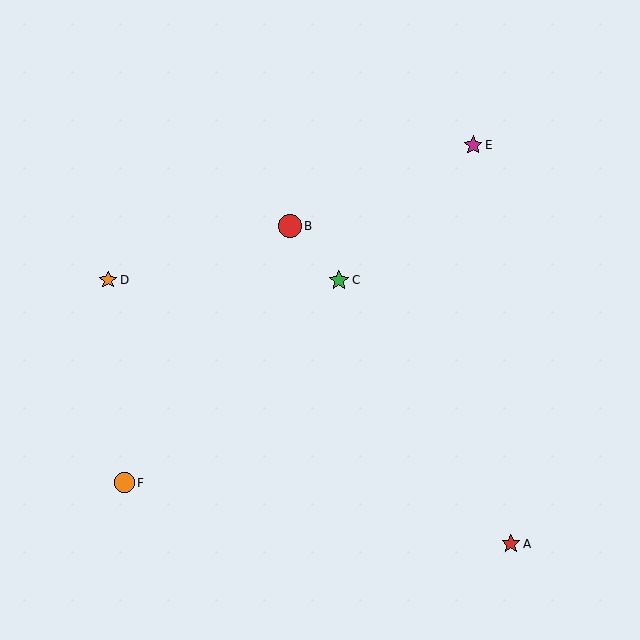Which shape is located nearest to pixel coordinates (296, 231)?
The red circle (labeled B) at (290, 226) is nearest to that location.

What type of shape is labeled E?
Shape E is a magenta star.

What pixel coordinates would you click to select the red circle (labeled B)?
Click at (290, 226) to select the red circle B.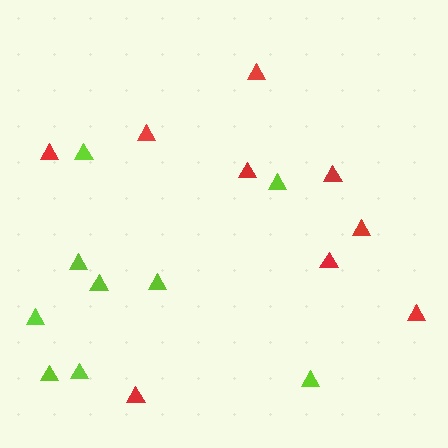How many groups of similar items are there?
There are 2 groups: one group of lime triangles (9) and one group of red triangles (9).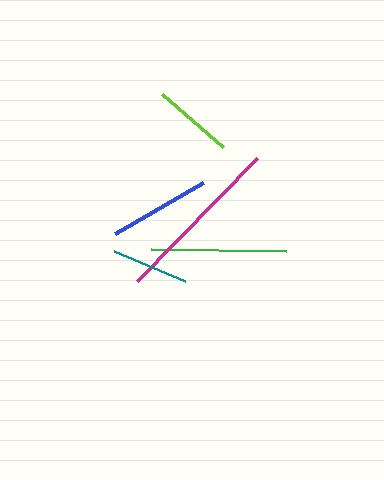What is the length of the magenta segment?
The magenta segment is approximately 172 pixels long.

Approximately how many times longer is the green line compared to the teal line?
The green line is approximately 1.7 times the length of the teal line.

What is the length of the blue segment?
The blue segment is approximately 102 pixels long.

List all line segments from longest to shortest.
From longest to shortest: magenta, green, blue, lime, teal.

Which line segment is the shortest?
The teal line is the shortest at approximately 77 pixels.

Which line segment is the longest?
The magenta line is the longest at approximately 172 pixels.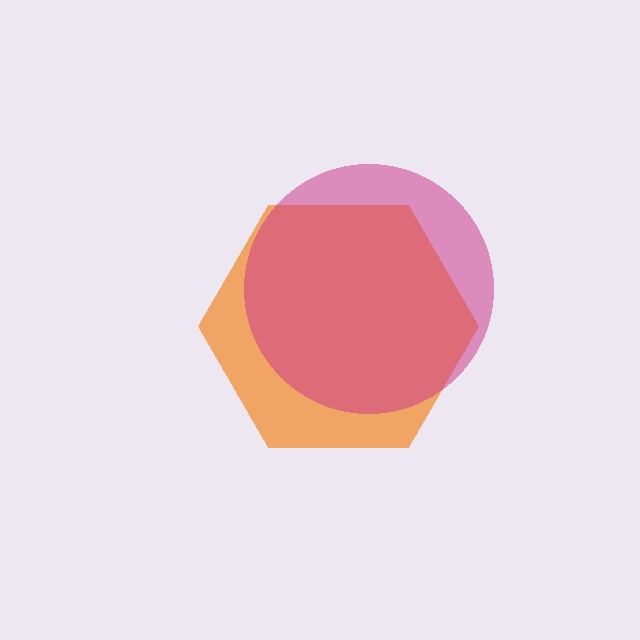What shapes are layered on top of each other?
The layered shapes are: an orange hexagon, a magenta circle.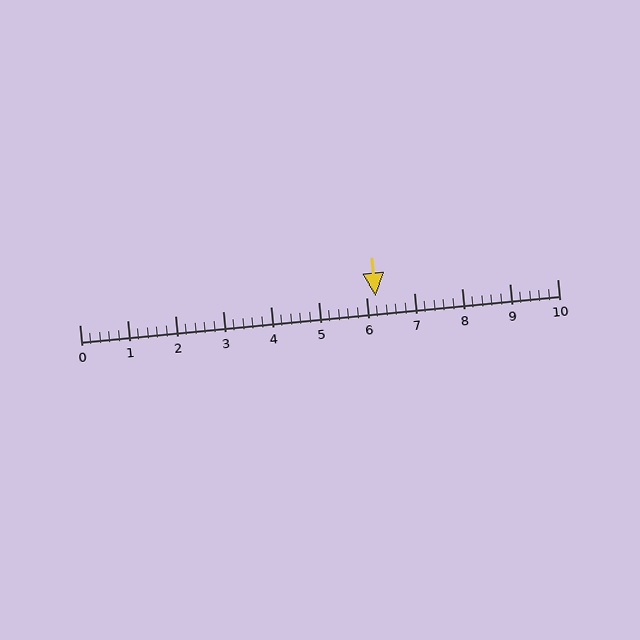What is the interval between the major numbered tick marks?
The major tick marks are spaced 1 units apart.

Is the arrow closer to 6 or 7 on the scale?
The arrow is closer to 6.